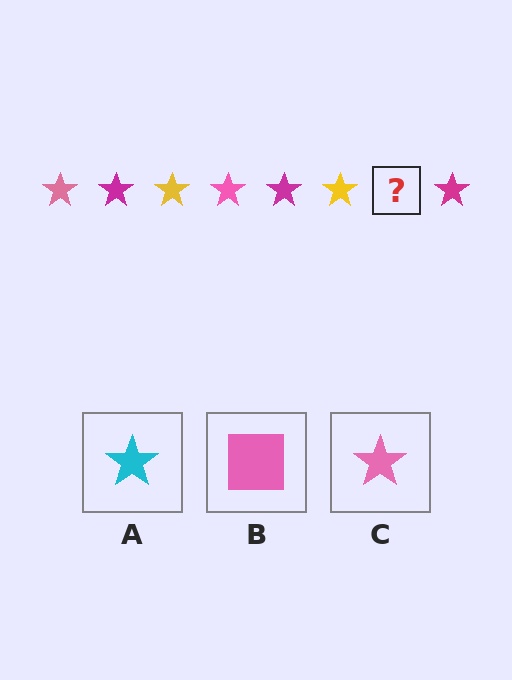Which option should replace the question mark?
Option C.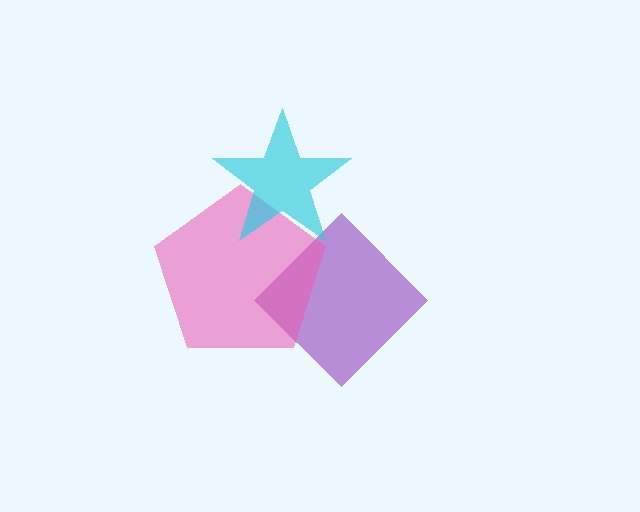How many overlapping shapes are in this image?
There are 3 overlapping shapes in the image.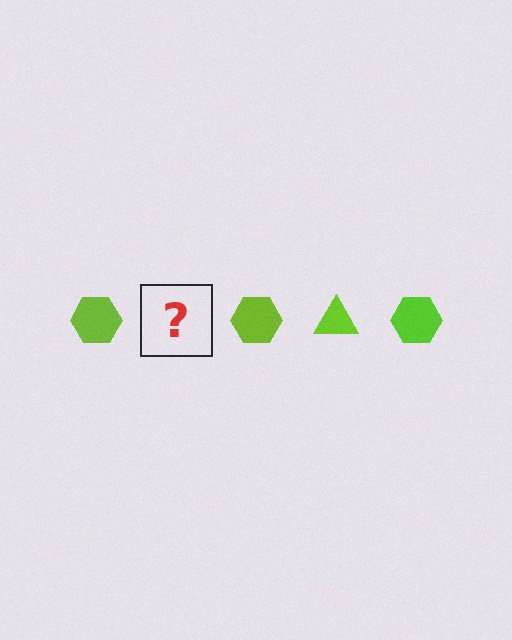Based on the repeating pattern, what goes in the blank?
The blank should be a lime triangle.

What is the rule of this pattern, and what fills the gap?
The rule is that the pattern cycles through hexagon, triangle shapes in lime. The gap should be filled with a lime triangle.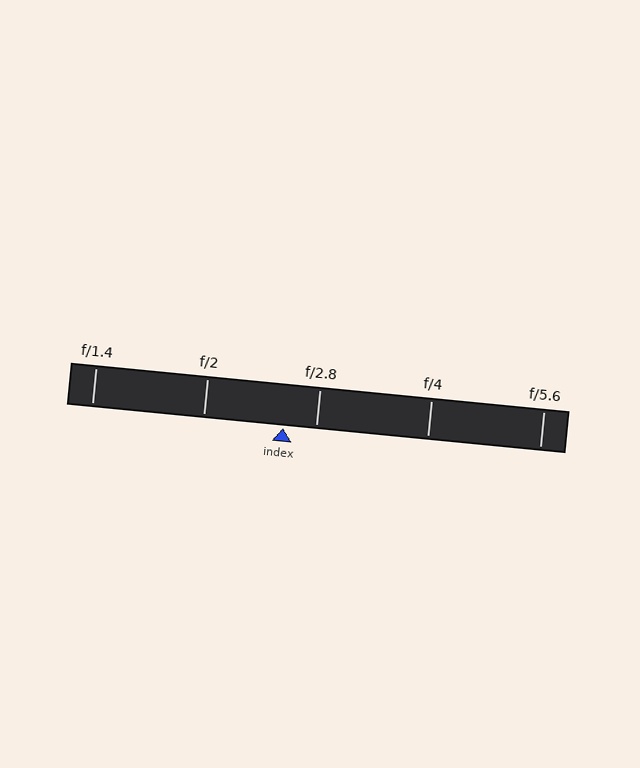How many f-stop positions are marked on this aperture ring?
There are 5 f-stop positions marked.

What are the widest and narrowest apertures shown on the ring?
The widest aperture shown is f/1.4 and the narrowest is f/5.6.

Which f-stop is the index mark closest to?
The index mark is closest to f/2.8.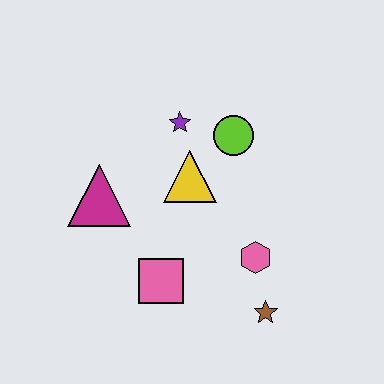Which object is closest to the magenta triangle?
The yellow triangle is closest to the magenta triangle.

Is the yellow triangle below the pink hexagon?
No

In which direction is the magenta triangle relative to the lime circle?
The magenta triangle is to the left of the lime circle.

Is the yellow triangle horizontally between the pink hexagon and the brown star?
No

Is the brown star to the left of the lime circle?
No